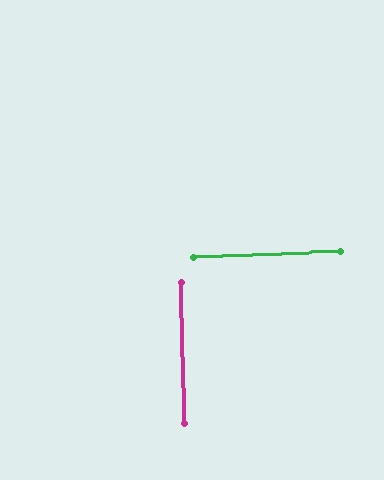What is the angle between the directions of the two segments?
Approximately 89 degrees.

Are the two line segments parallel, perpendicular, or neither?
Perpendicular — they meet at approximately 89°.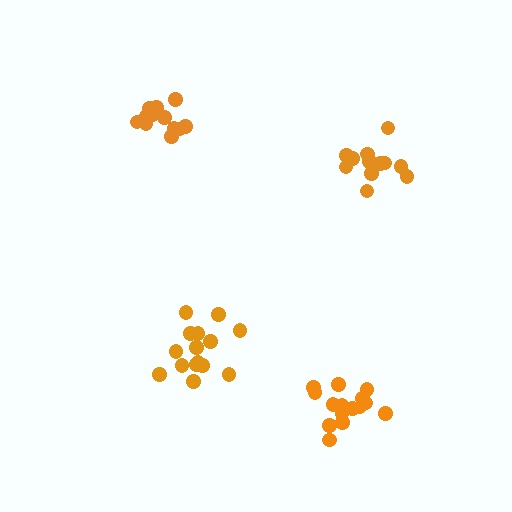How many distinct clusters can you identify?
There are 4 distinct clusters.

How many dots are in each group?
Group 1: 15 dots, Group 2: 16 dots, Group 3: 13 dots, Group 4: 12 dots (56 total).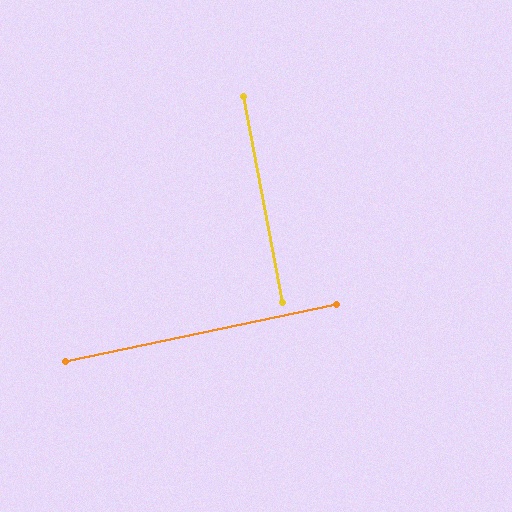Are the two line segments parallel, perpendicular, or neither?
Perpendicular — they meet at approximately 89°.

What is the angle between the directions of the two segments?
Approximately 89 degrees.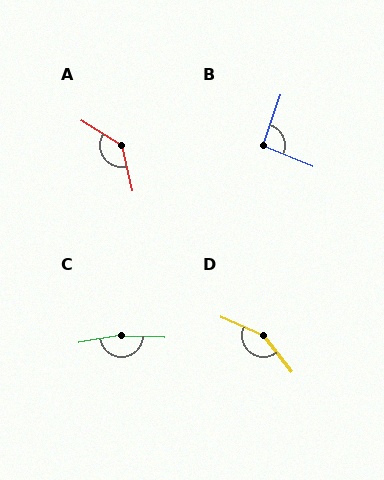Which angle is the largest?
C, at approximately 168 degrees.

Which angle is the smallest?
B, at approximately 94 degrees.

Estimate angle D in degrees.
Approximately 151 degrees.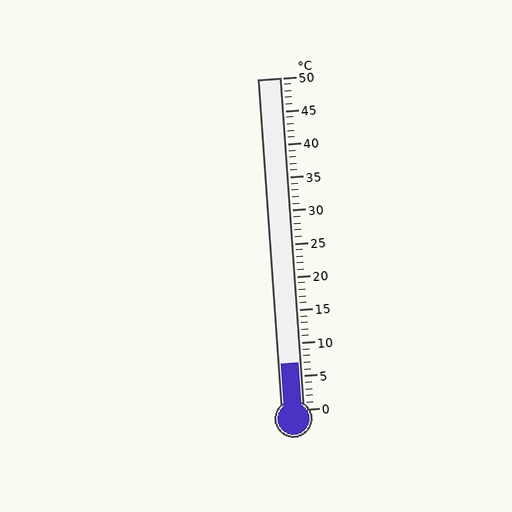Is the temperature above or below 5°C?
The temperature is above 5°C.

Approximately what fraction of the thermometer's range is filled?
The thermometer is filled to approximately 15% of its range.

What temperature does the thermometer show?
The thermometer shows approximately 7°C.